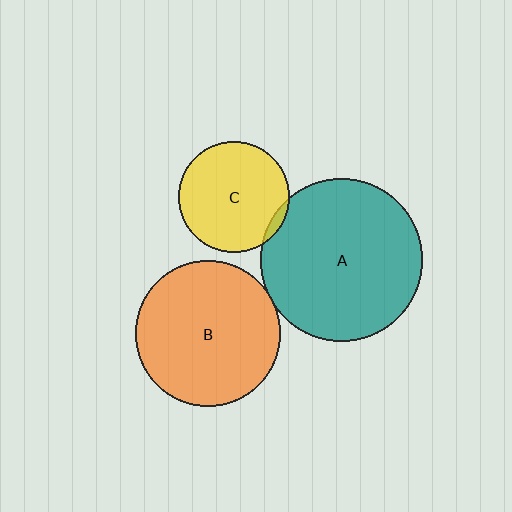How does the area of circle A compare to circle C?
Approximately 2.2 times.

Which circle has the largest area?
Circle A (teal).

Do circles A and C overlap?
Yes.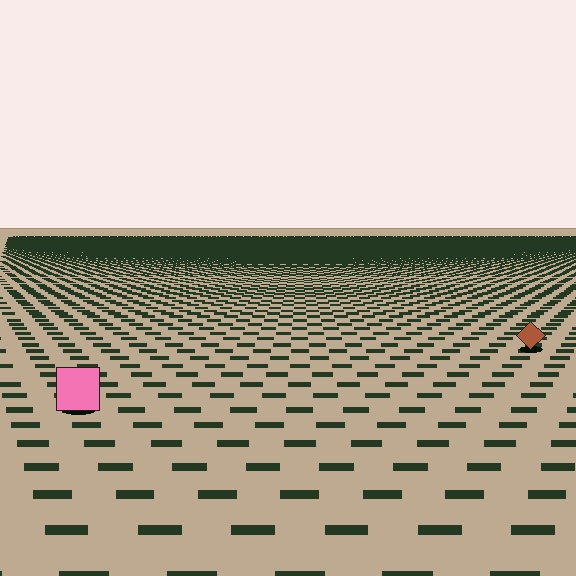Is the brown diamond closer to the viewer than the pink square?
No. The pink square is closer — you can tell from the texture gradient: the ground texture is coarser near it.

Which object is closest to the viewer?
The pink square is closest. The texture marks near it are larger and more spread out.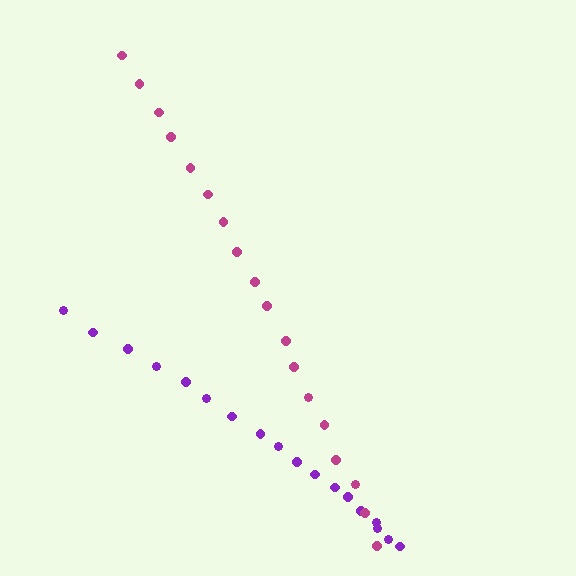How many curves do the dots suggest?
There are 2 distinct paths.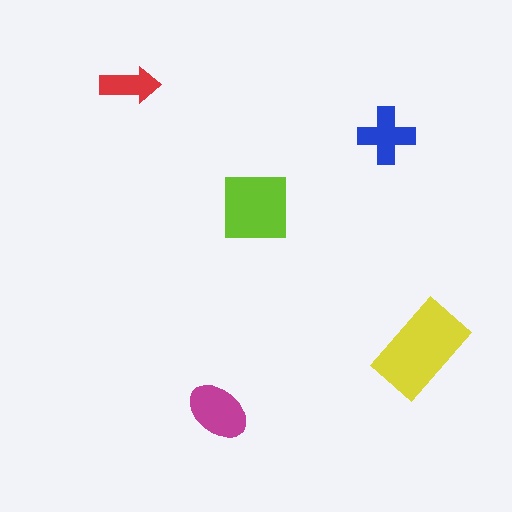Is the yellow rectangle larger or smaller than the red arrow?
Larger.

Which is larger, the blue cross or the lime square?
The lime square.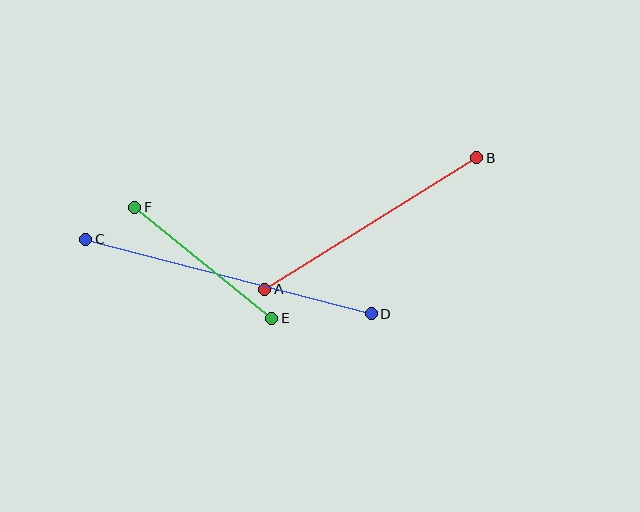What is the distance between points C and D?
The distance is approximately 295 pixels.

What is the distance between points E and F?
The distance is approximately 176 pixels.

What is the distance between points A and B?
The distance is approximately 250 pixels.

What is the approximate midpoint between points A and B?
The midpoint is at approximately (371, 223) pixels.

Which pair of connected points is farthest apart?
Points C and D are farthest apart.